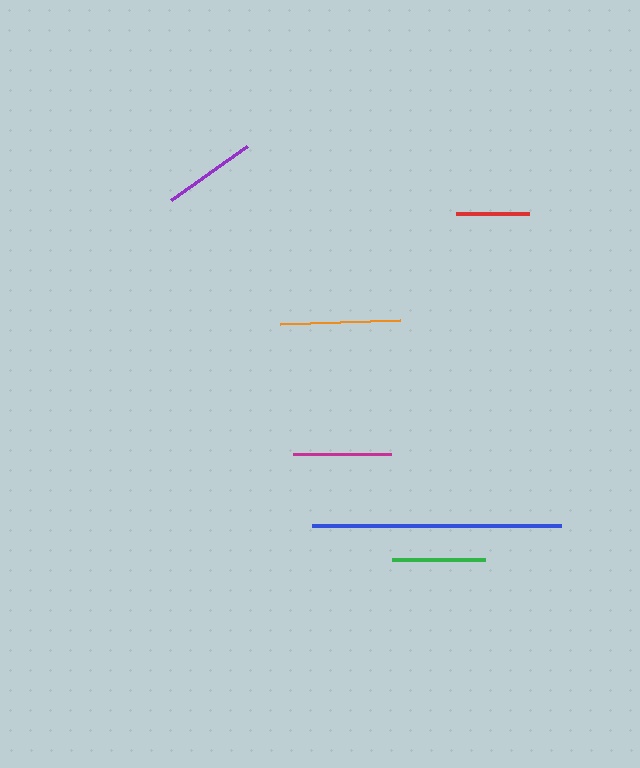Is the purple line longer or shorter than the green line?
The purple line is longer than the green line.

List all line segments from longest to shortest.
From longest to shortest: blue, orange, magenta, purple, green, red.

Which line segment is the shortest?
The red line is the shortest at approximately 72 pixels.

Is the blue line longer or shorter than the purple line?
The blue line is longer than the purple line.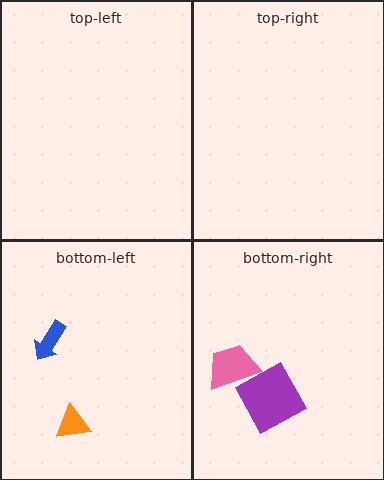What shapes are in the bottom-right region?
The purple square, the pink trapezoid.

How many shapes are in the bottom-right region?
2.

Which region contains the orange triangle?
The bottom-left region.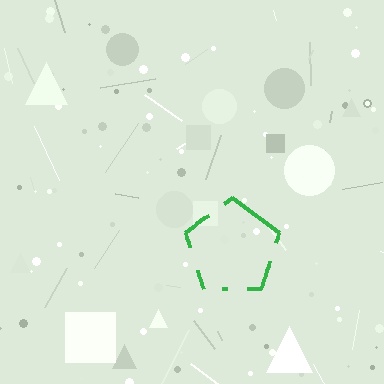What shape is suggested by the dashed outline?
The dashed outline suggests a pentagon.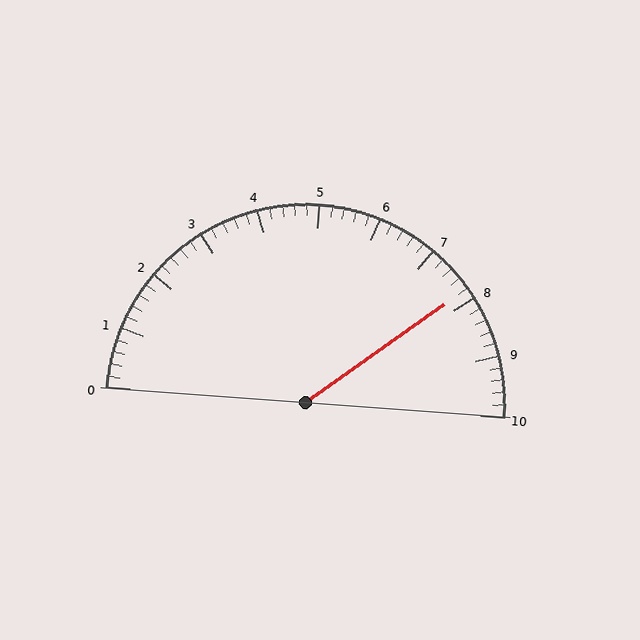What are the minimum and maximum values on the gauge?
The gauge ranges from 0 to 10.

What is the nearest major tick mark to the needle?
The nearest major tick mark is 8.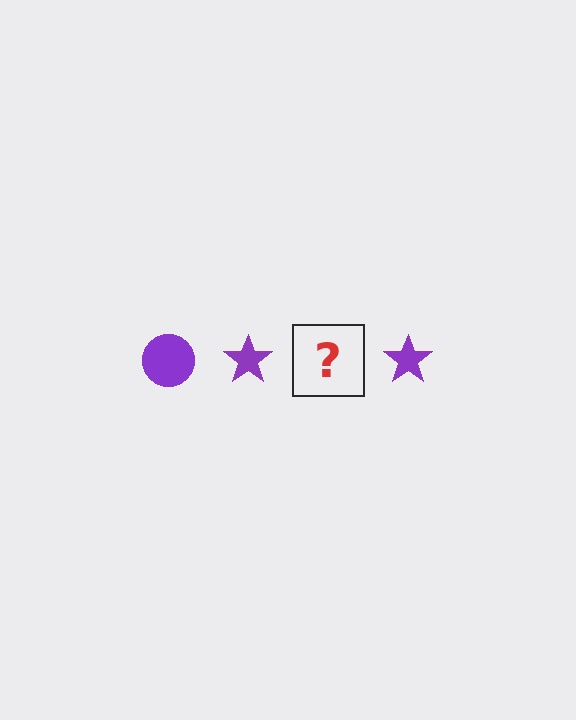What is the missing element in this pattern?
The missing element is a purple circle.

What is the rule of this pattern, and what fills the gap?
The rule is that the pattern cycles through circle, star shapes in purple. The gap should be filled with a purple circle.